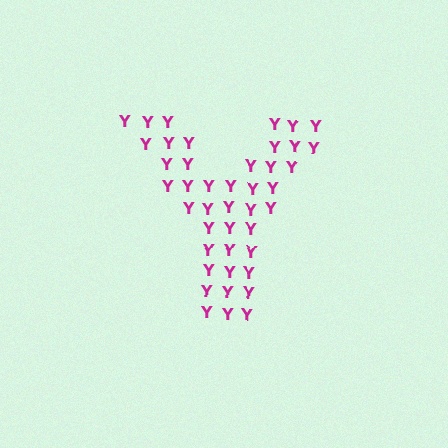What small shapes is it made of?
It is made of small letter Y's.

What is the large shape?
The large shape is the letter Y.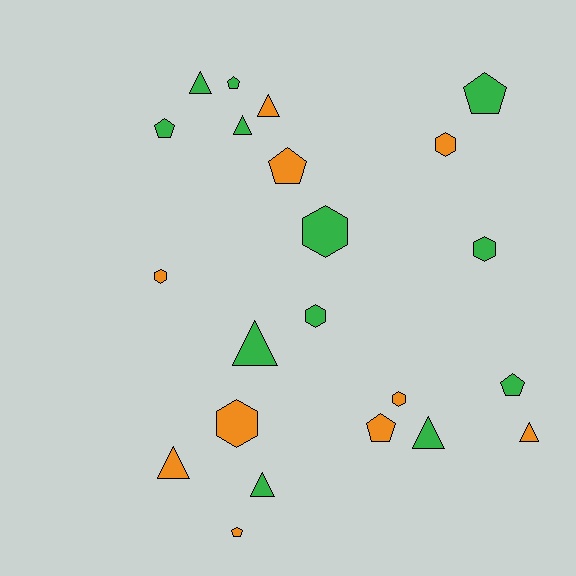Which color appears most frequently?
Green, with 12 objects.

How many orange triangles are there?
There are 3 orange triangles.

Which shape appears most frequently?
Triangle, with 8 objects.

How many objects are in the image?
There are 22 objects.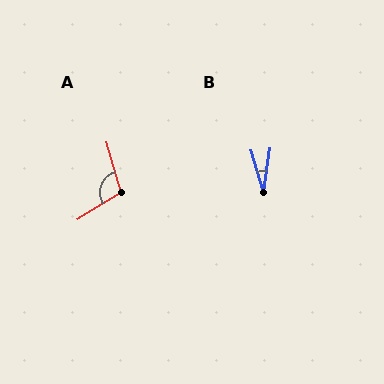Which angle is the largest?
A, at approximately 105 degrees.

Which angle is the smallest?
B, at approximately 25 degrees.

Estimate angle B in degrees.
Approximately 25 degrees.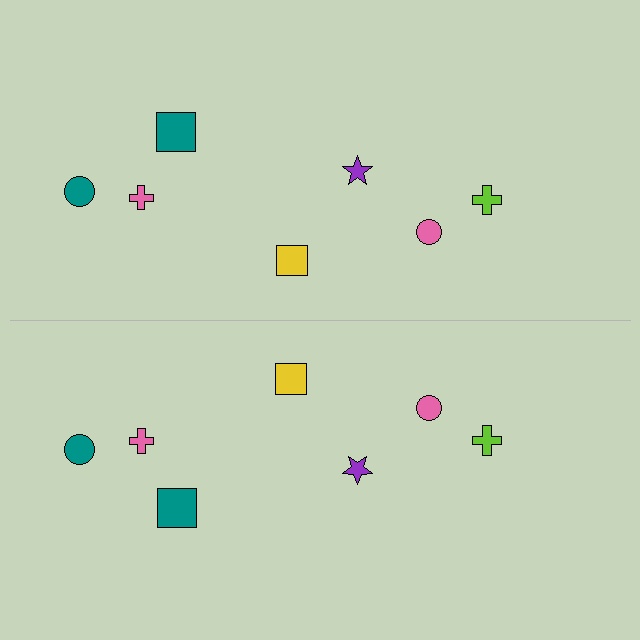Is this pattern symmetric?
Yes, this pattern has bilateral (reflection) symmetry.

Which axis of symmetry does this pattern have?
The pattern has a horizontal axis of symmetry running through the center of the image.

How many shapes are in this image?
There are 14 shapes in this image.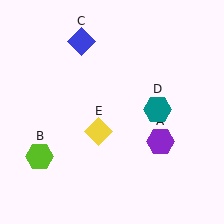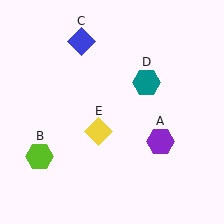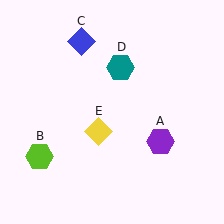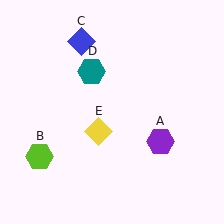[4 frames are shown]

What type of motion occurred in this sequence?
The teal hexagon (object D) rotated counterclockwise around the center of the scene.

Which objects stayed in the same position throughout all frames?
Purple hexagon (object A) and lime hexagon (object B) and blue diamond (object C) and yellow diamond (object E) remained stationary.